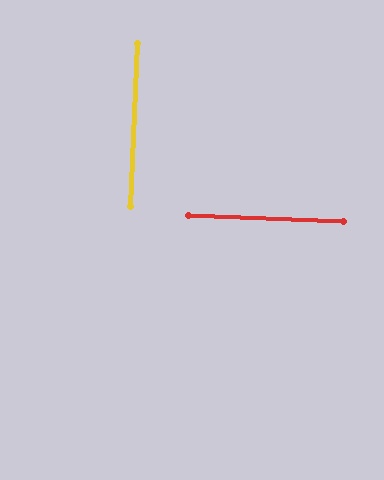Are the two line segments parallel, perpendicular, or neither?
Perpendicular — they meet at approximately 90°.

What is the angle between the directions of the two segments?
Approximately 90 degrees.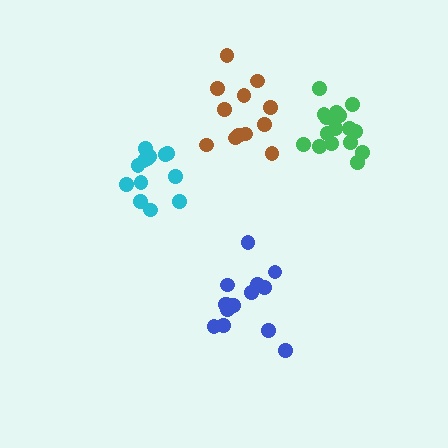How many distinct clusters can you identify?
There are 4 distinct clusters.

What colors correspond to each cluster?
The clusters are colored: blue, green, cyan, brown.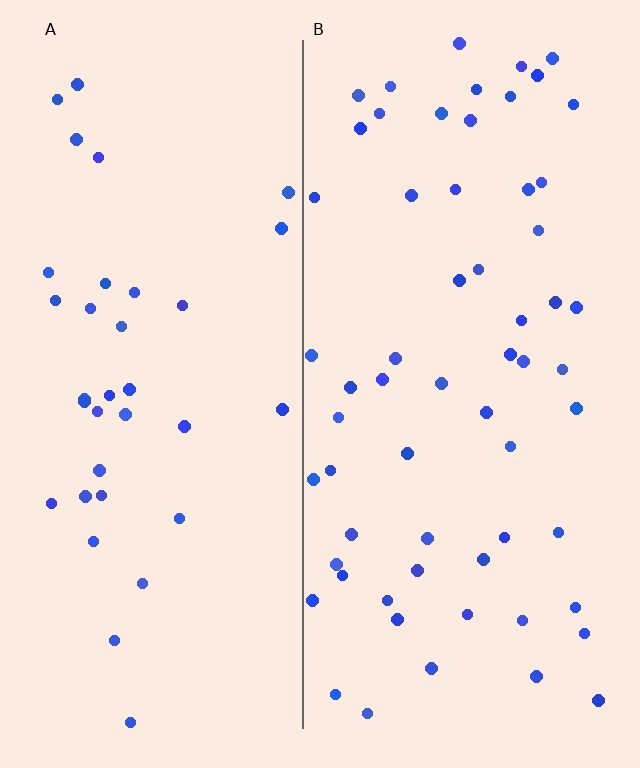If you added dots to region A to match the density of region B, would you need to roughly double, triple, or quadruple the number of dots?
Approximately double.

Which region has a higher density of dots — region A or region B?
B (the right).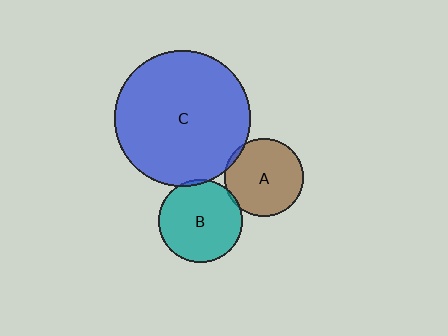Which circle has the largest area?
Circle C (blue).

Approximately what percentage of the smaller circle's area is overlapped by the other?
Approximately 5%.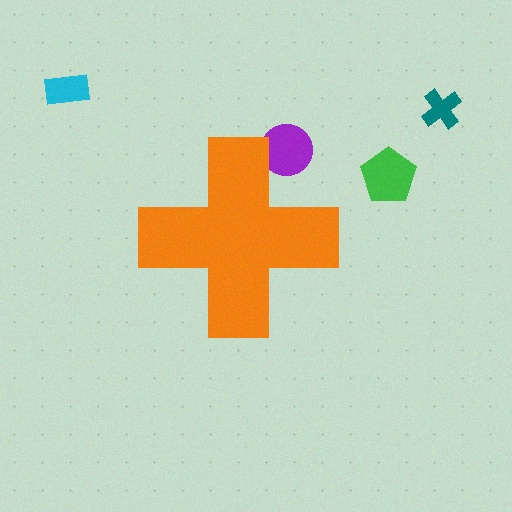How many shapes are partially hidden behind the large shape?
1 shape is partially hidden.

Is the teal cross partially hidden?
No, the teal cross is fully visible.